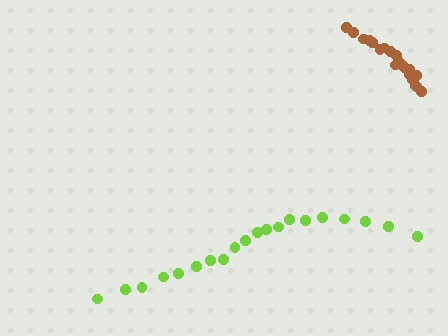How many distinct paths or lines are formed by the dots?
There are 2 distinct paths.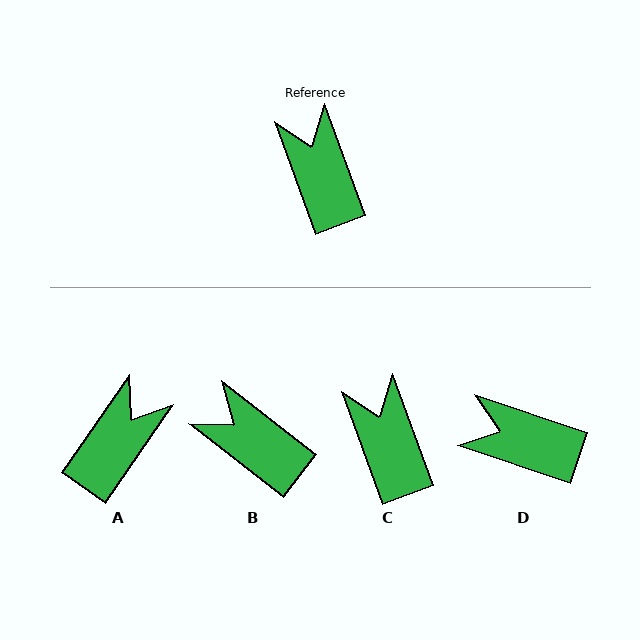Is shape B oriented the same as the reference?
No, it is off by about 32 degrees.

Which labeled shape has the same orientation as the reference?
C.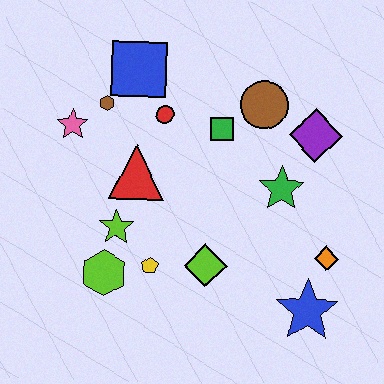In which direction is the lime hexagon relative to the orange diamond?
The lime hexagon is to the left of the orange diamond.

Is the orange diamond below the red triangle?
Yes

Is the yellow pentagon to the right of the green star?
No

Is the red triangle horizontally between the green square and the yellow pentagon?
No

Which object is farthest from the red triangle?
The blue star is farthest from the red triangle.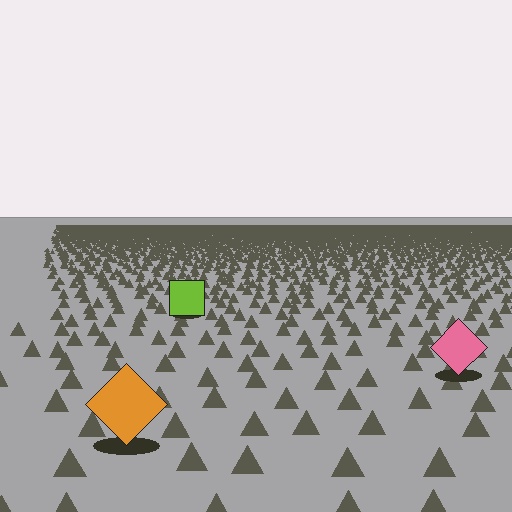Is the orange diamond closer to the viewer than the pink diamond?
Yes. The orange diamond is closer — you can tell from the texture gradient: the ground texture is coarser near it.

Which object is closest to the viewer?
The orange diamond is closest. The texture marks near it are larger and more spread out.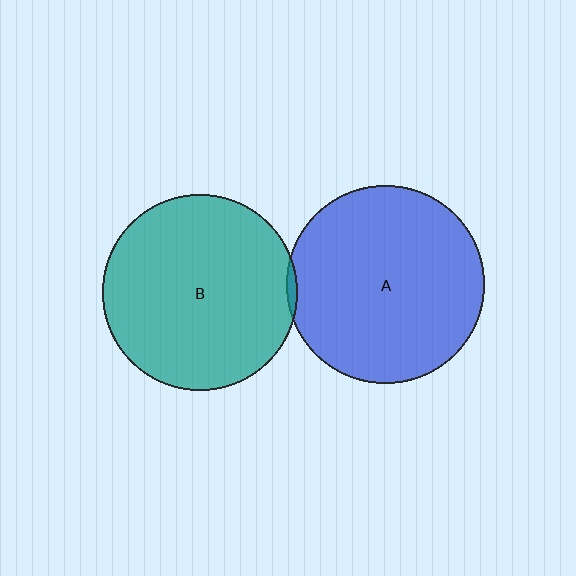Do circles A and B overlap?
Yes.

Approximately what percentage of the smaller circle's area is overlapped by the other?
Approximately 5%.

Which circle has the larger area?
Circle A (blue).